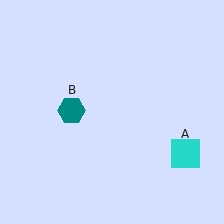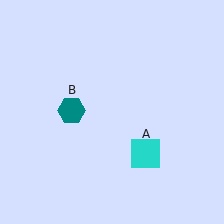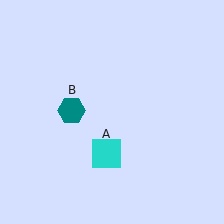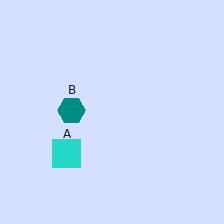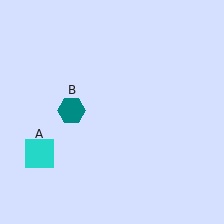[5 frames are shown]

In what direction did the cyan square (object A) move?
The cyan square (object A) moved left.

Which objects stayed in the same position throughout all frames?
Teal hexagon (object B) remained stationary.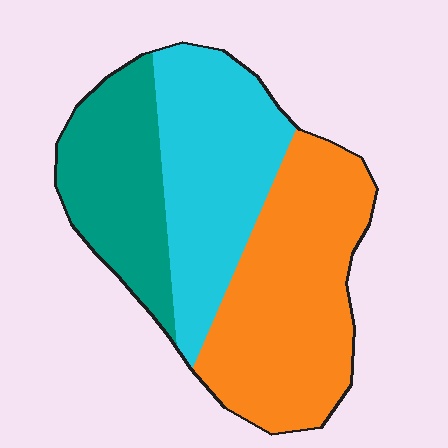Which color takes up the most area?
Orange, at roughly 40%.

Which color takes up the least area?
Teal, at roughly 25%.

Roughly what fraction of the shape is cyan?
Cyan takes up between a sixth and a third of the shape.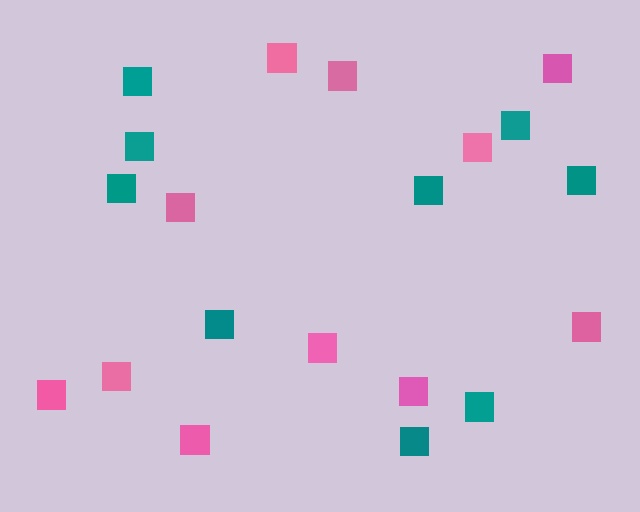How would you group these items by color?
There are 2 groups: one group of pink squares (11) and one group of teal squares (9).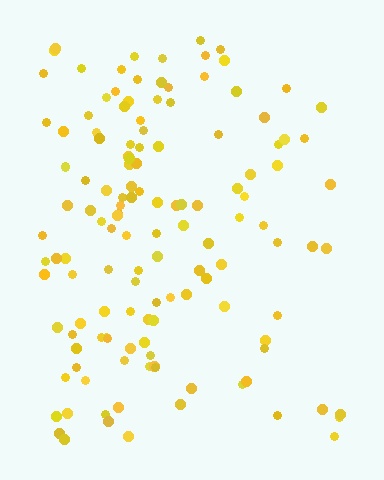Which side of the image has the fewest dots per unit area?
The right.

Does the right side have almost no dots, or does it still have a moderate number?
Still a moderate number, just noticeably fewer than the left.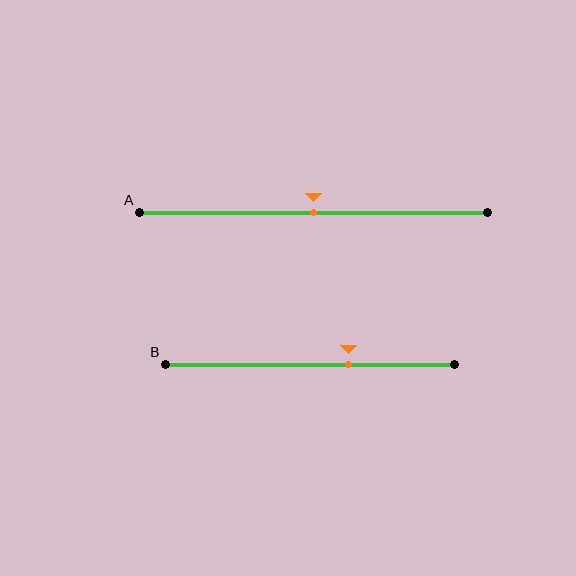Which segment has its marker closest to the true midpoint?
Segment A has its marker closest to the true midpoint.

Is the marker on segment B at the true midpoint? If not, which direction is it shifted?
No, the marker on segment B is shifted to the right by about 13% of the segment length.